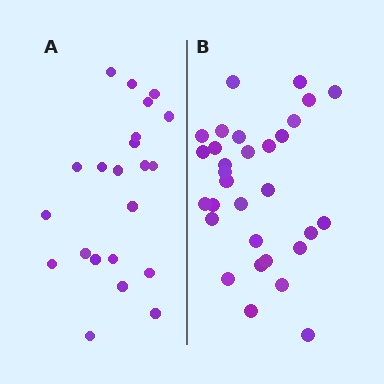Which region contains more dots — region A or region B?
Region B (the right region) has more dots.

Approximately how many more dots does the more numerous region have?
Region B has roughly 8 or so more dots than region A.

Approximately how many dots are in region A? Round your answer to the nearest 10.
About 20 dots. (The exact count is 22, which rounds to 20.)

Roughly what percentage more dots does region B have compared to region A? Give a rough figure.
About 40% more.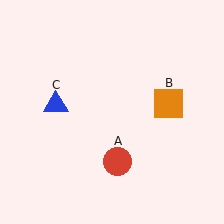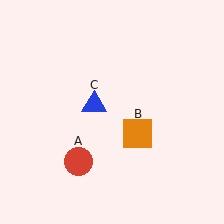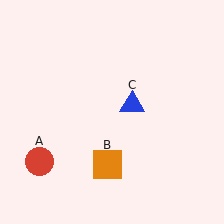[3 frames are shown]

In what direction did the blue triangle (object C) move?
The blue triangle (object C) moved right.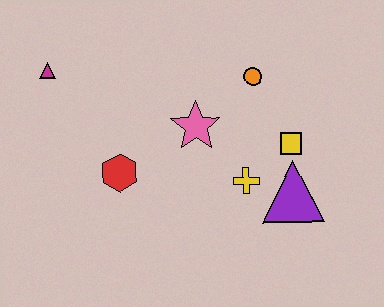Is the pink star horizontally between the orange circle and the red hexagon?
Yes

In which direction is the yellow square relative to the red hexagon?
The yellow square is to the right of the red hexagon.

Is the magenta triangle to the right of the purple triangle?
No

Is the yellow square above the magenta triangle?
No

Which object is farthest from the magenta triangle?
The purple triangle is farthest from the magenta triangle.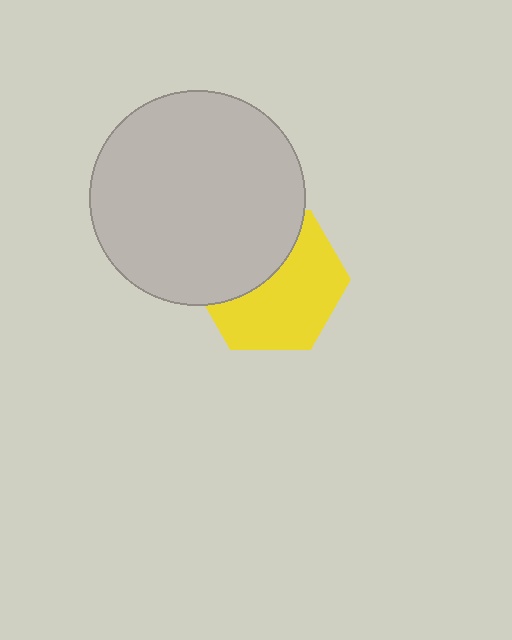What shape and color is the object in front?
The object in front is a light gray circle.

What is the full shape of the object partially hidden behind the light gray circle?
The partially hidden object is a yellow hexagon.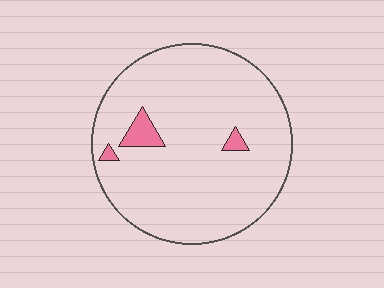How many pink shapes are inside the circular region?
3.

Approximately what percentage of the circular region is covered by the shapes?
Approximately 5%.